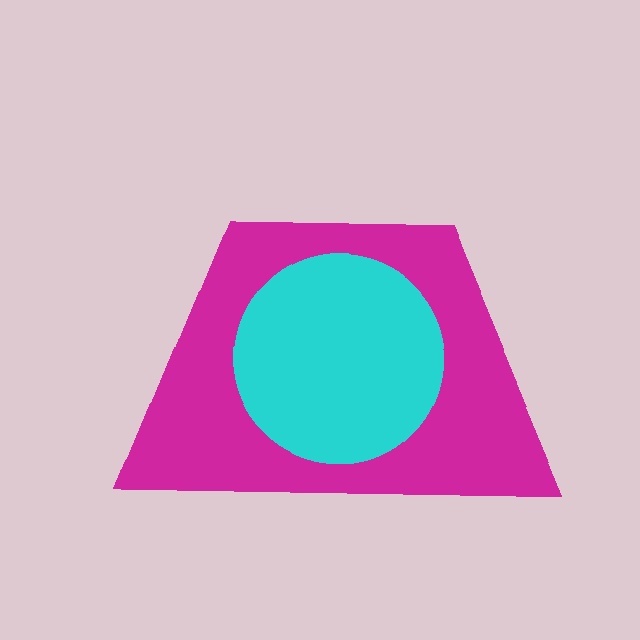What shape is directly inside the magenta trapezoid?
The cyan circle.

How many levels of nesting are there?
2.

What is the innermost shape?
The cyan circle.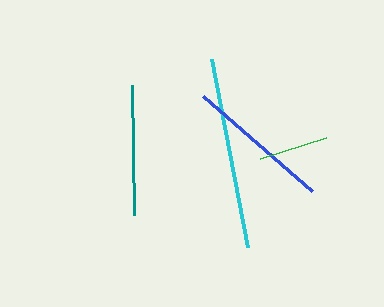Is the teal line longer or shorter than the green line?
The teal line is longer than the green line.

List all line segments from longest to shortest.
From longest to shortest: cyan, blue, teal, green.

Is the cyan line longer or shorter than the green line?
The cyan line is longer than the green line.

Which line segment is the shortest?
The green line is the shortest at approximately 69 pixels.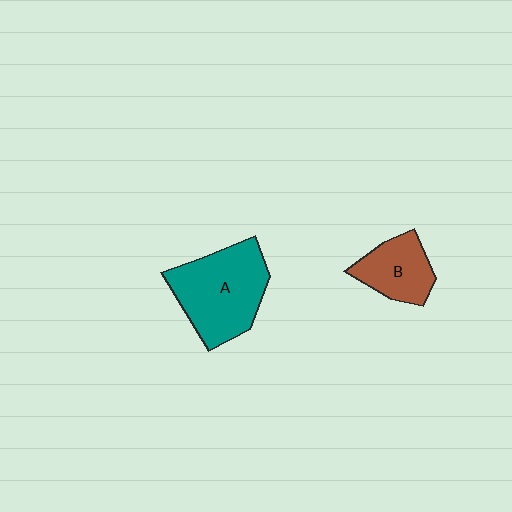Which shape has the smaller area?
Shape B (brown).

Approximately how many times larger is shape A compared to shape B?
Approximately 1.8 times.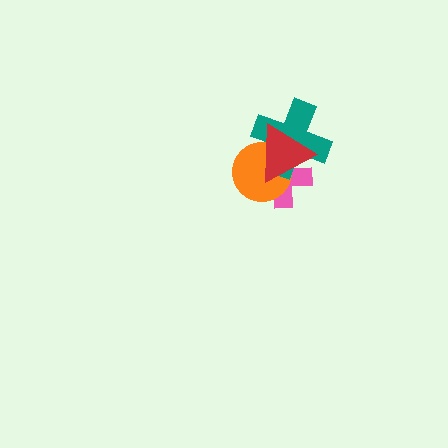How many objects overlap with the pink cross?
3 objects overlap with the pink cross.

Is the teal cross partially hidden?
Yes, it is partially covered by another shape.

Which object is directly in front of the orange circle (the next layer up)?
The teal cross is directly in front of the orange circle.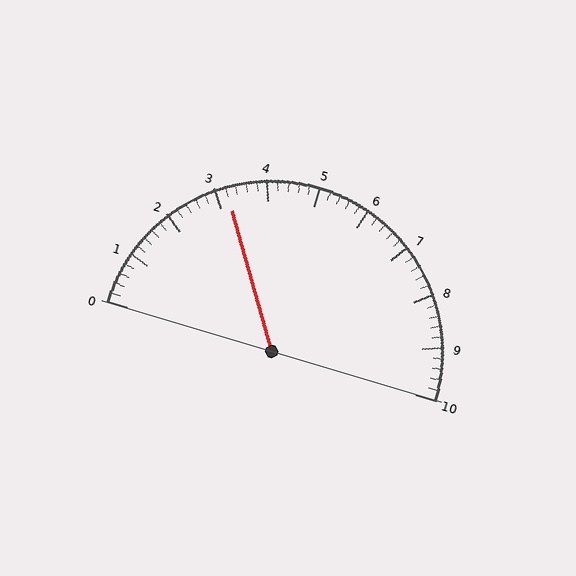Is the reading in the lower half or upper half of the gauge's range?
The reading is in the lower half of the range (0 to 10).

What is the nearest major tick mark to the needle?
The nearest major tick mark is 3.